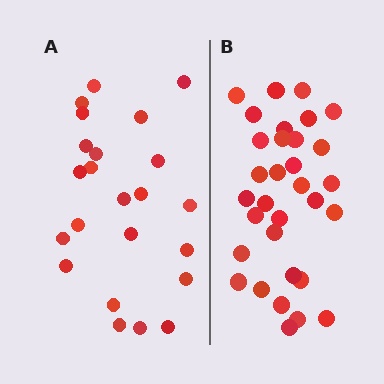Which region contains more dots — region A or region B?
Region B (the right region) has more dots.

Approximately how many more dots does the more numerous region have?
Region B has roughly 8 or so more dots than region A.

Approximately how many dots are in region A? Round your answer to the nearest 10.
About 20 dots. (The exact count is 23, which rounds to 20.)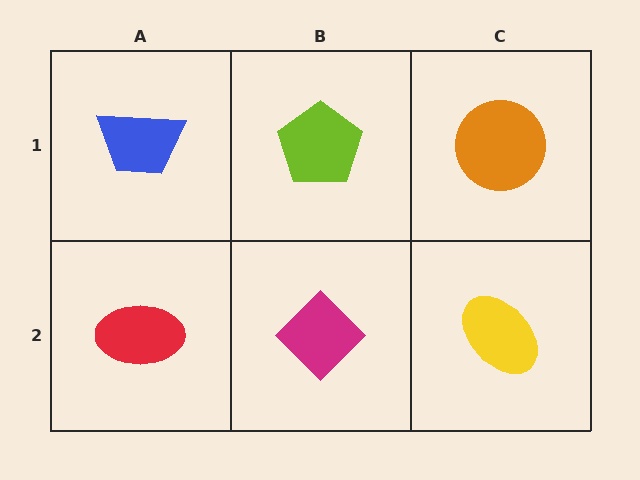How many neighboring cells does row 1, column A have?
2.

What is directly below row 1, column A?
A red ellipse.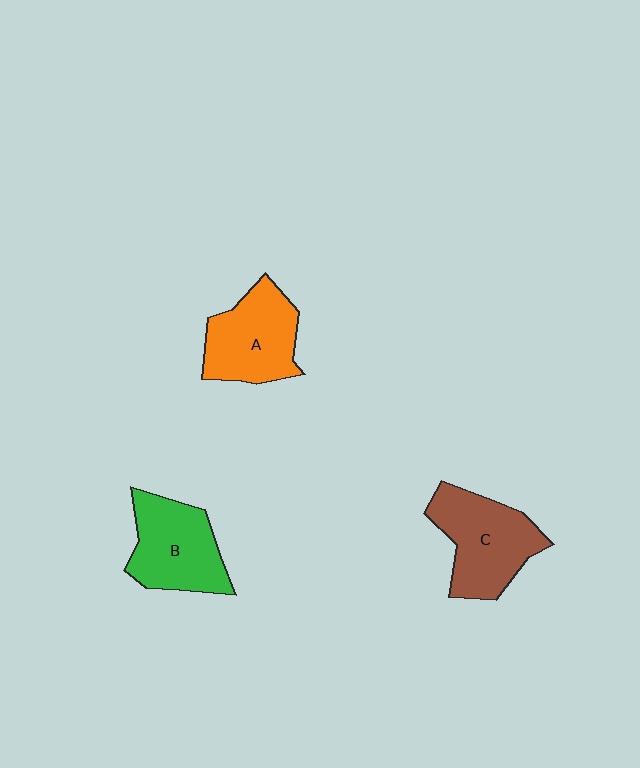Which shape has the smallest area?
Shape A (orange).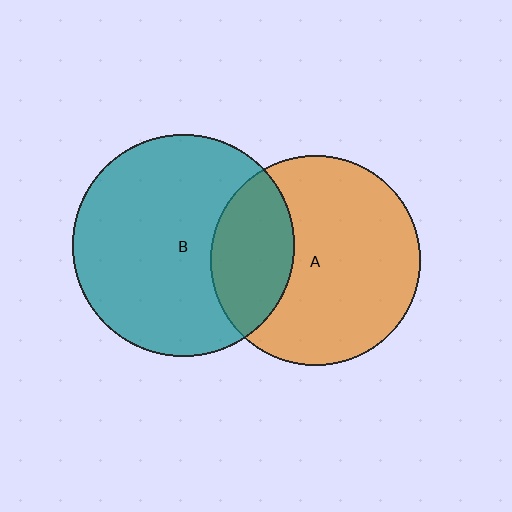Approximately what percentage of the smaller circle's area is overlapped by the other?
Approximately 30%.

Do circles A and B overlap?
Yes.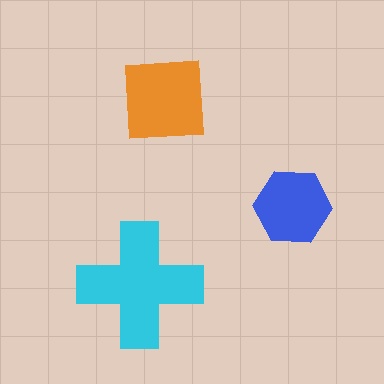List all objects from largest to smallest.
The cyan cross, the orange square, the blue hexagon.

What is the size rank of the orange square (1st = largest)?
2nd.